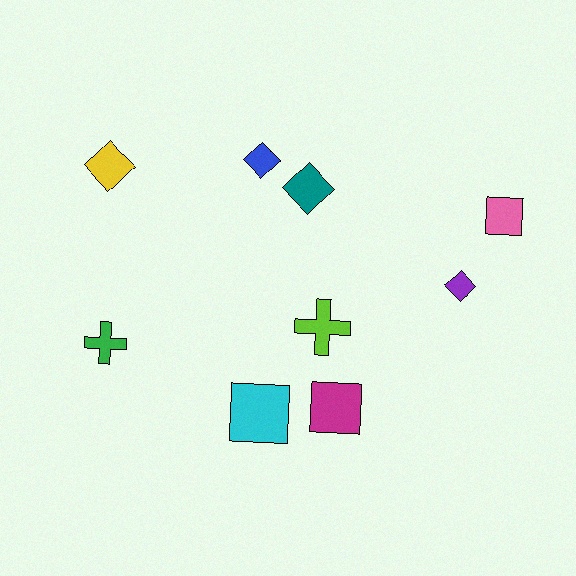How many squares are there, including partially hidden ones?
There are 3 squares.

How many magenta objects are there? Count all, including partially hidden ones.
There is 1 magenta object.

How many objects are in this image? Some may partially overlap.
There are 9 objects.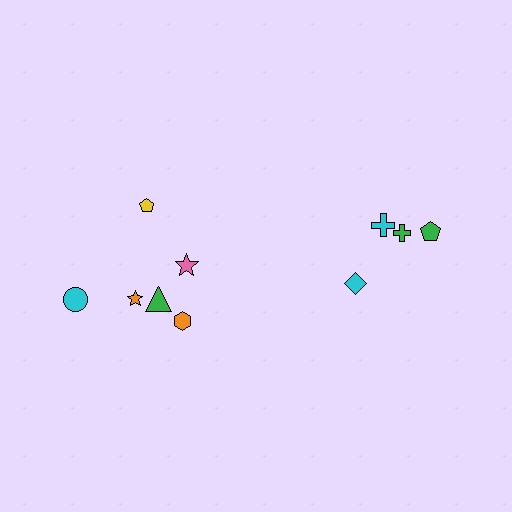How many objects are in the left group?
There are 6 objects.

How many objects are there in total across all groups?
There are 10 objects.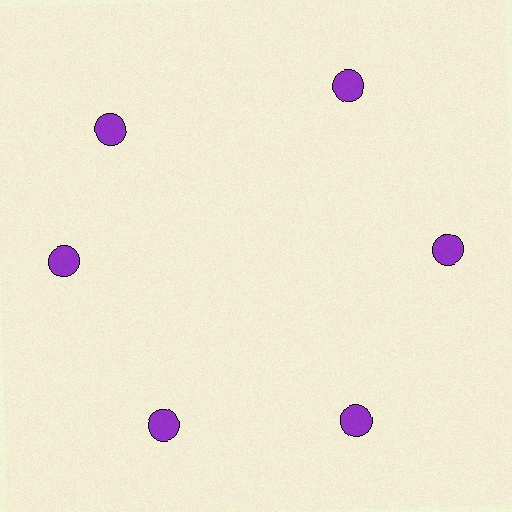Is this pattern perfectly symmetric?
No. The 6 purple circles are arranged in a ring, but one element near the 11 o'clock position is rotated out of alignment along the ring, breaking the 6-fold rotational symmetry.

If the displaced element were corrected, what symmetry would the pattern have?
It would have 6-fold rotational symmetry — the pattern would map onto itself every 60 degrees.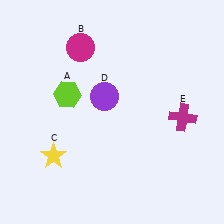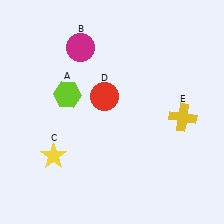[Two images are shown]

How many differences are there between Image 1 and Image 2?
There are 2 differences between the two images.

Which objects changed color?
D changed from purple to red. E changed from magenta to yellow.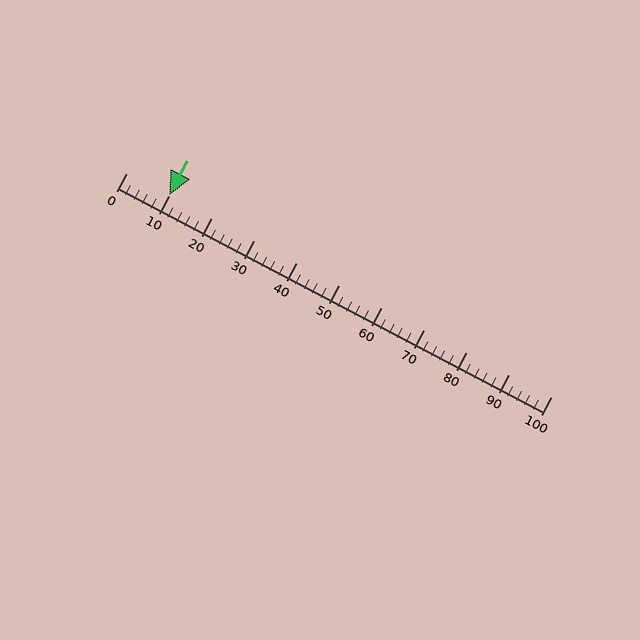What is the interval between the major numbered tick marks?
The major tick marks are spaced 10 units apart.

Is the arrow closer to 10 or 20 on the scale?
The arrow is closer to 10.